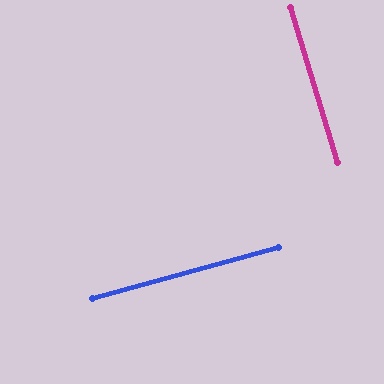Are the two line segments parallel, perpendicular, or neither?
Perpendicular — they meet at approximately 89°.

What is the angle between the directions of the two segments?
Approximately 89 degrees.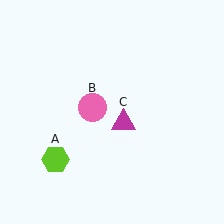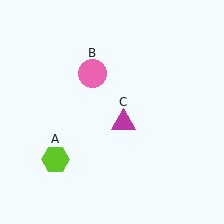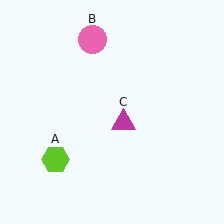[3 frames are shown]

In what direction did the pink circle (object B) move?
The pink circle (object B) moved up.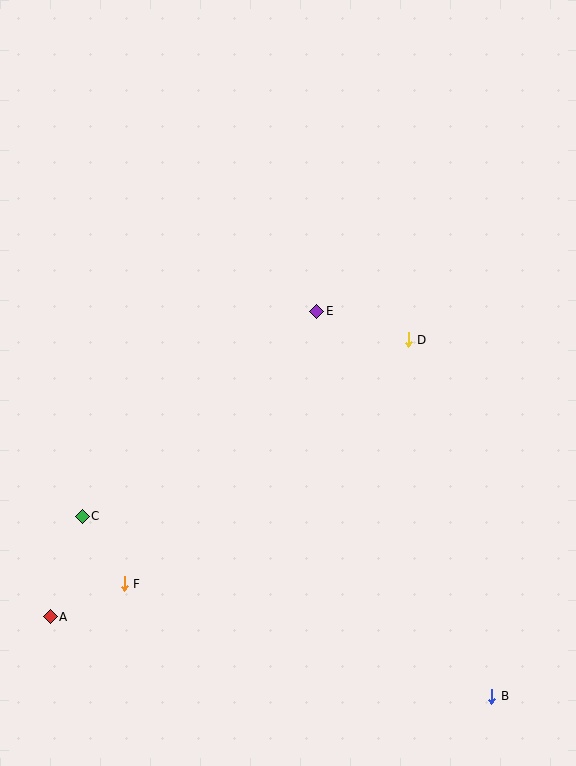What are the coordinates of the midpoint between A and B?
The midpoint between A and B is at (271, 656).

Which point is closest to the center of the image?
Point E at (317, 311) is closest to the center.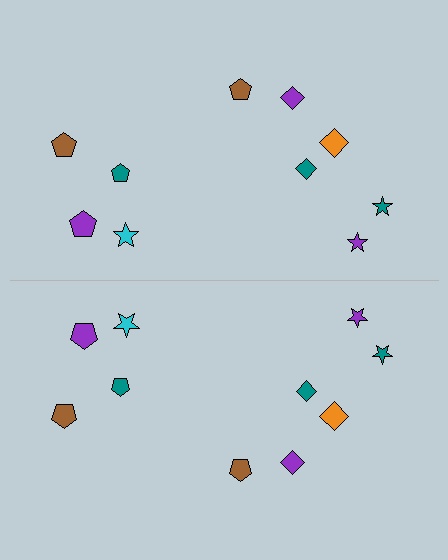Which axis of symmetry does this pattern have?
The pattern has a horizontal axis of symmetry running through the center of the image.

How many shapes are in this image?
There are 20 shapes in this image.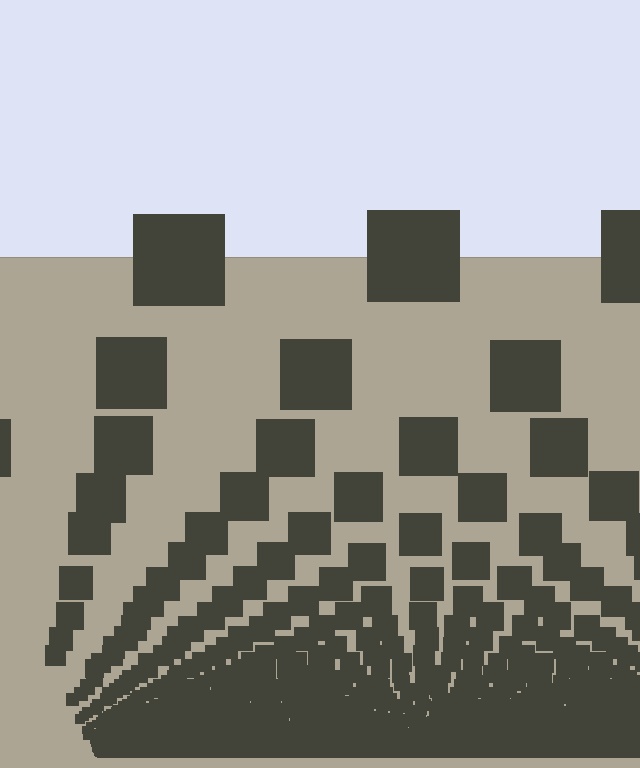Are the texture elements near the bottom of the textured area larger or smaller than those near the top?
Smaller. The gradient is inverted — elements near the bottom are smaller and denser.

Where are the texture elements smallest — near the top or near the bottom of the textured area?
Near the bottom.